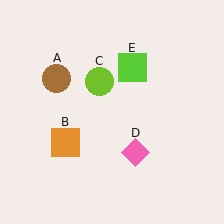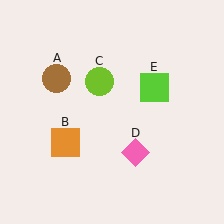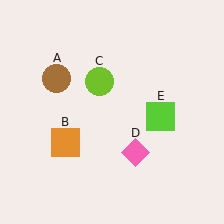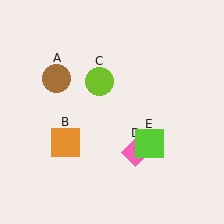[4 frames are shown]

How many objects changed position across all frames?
1 object changed position: lime square (object E).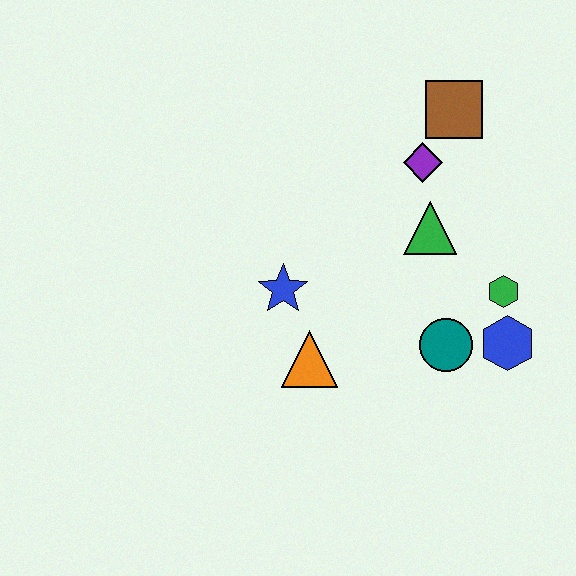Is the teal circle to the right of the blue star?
Yes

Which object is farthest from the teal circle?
The brown square is farthest from the teal circle.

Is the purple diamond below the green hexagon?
No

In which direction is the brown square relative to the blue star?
The brown square is above the blue star.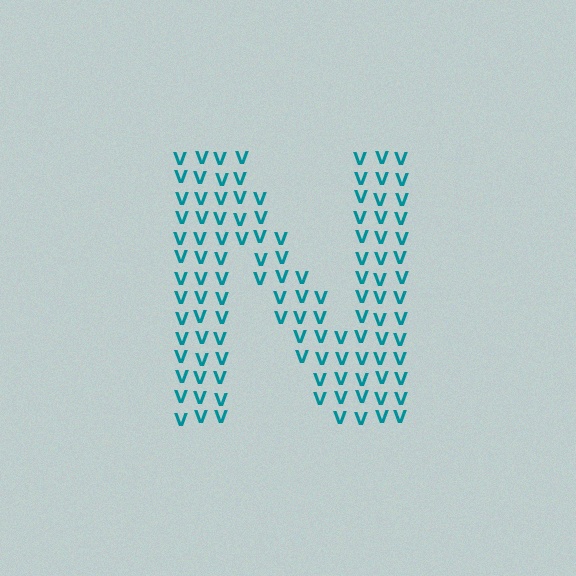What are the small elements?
The small elements are letter V's.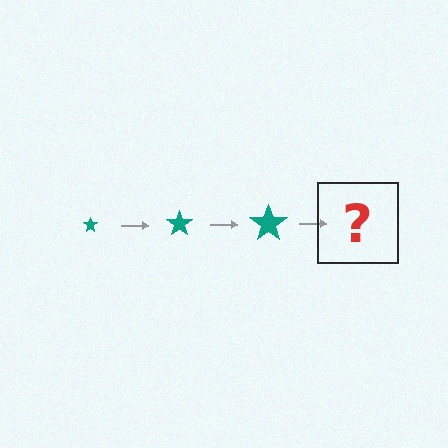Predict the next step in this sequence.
The next step is a teal star, larger than the previous one.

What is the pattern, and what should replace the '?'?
The pattern is that the star gets progressively larger each step. The '?' should be a teal star, larger than the previous one.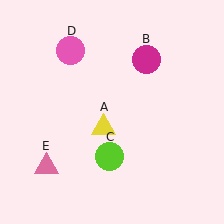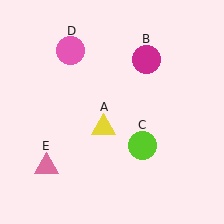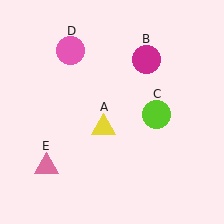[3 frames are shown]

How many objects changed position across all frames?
1 object changed position: lime circle (object C).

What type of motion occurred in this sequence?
The lime circle (object C) rotated counterclockwise around the center of the scene.